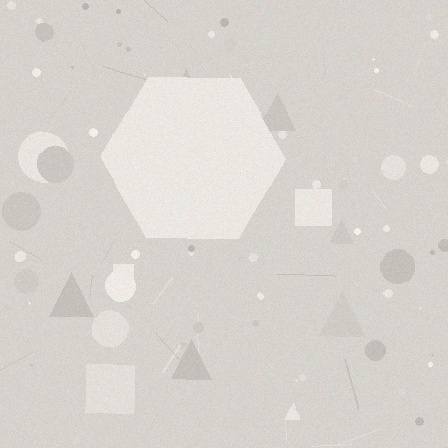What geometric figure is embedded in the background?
A hexagon is embedded in the background.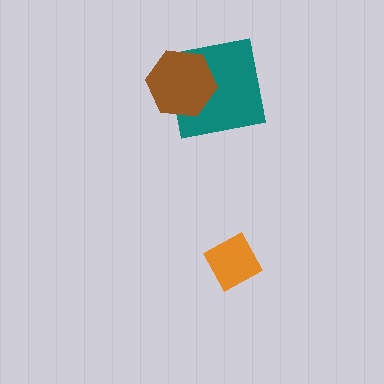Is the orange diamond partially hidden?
No, no other shape covers it.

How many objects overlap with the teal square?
1 object overlaps with the teal square.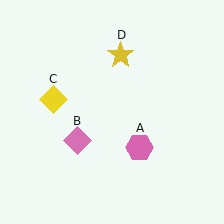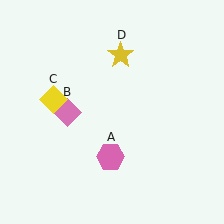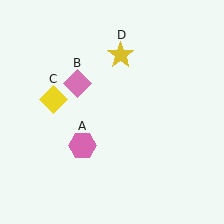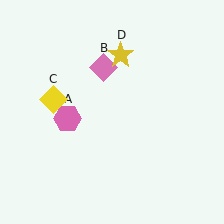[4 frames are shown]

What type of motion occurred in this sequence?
The pink hexagon (object A), pink diamond (object B) rotated clockwise around the center of the scene.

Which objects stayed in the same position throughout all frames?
Yellow diamond (object C) and yellow star (object D) remained stationary.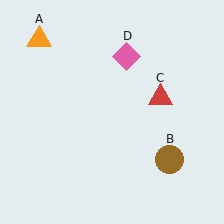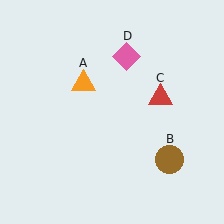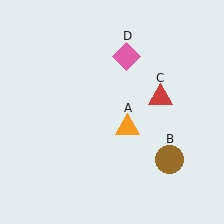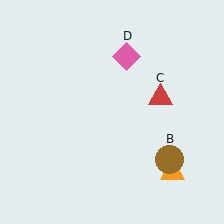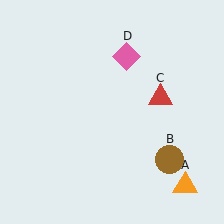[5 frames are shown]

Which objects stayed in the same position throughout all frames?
Brown circle (object B) and red triangle (object C) and pink diamond (object D) remained stationary.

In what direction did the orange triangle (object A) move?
The orange triangle (object A) moved down and to the right.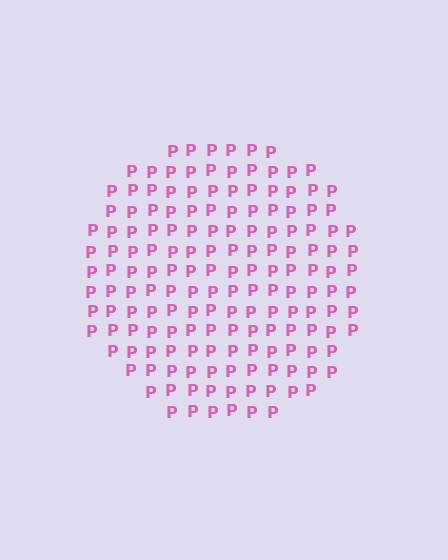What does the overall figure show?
The overall figure shows a circle.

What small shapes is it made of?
It is made of small letter P's.